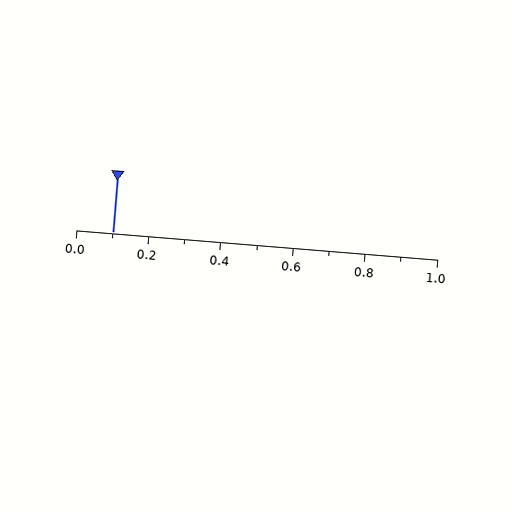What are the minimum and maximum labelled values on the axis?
The axis runs from 0.0 to 1.0.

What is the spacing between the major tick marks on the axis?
The major ticks are spaced 0.2 apart.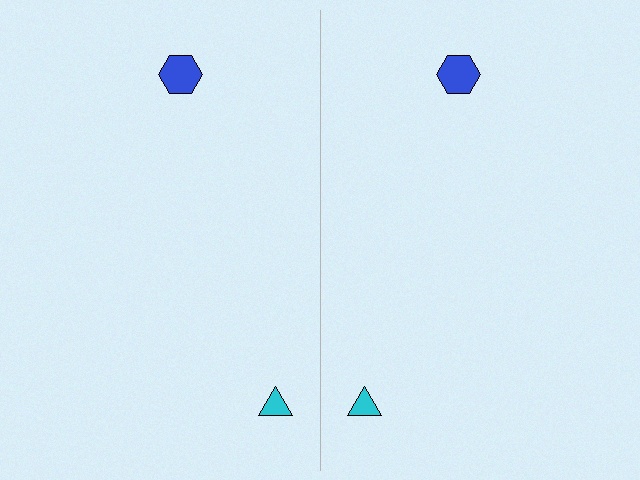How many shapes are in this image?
There are 4 shapes in this image.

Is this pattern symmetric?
Yes, this pattern has bilateral (reflection) symmetry.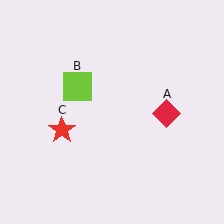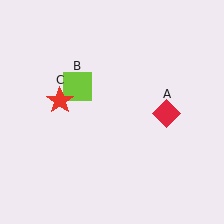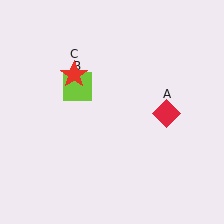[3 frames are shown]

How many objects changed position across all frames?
1 object changed position: red star (object C).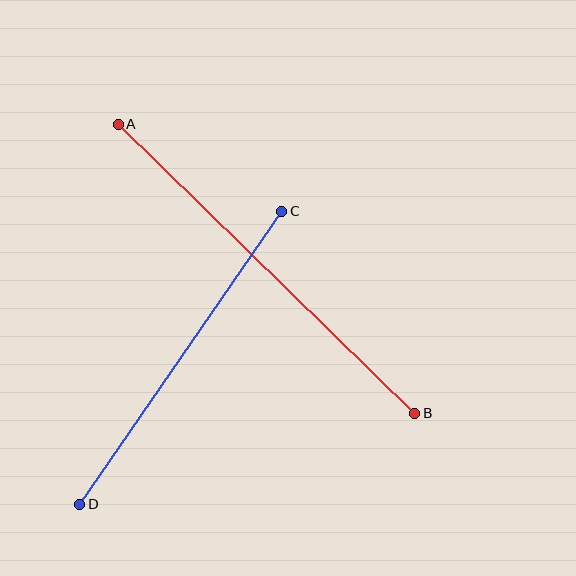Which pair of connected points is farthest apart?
Points A and B are farthest apart.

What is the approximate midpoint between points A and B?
The midpoint is at approximately (266, 269) pixels.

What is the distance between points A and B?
The distance is approximately 414 pixels.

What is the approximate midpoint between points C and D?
The midpoint is at approximately (181, 358) pixels.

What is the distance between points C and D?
The distance is approximately 356 pixels.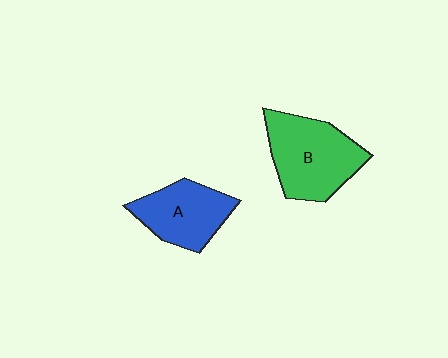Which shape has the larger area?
Shape B (green).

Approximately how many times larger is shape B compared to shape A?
Approximately 1.3 times.